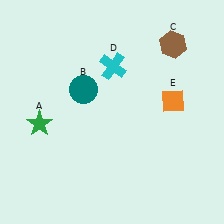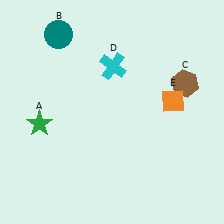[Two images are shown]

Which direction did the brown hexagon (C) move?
The brown hexagon (C) moved down.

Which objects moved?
The objects that moved are: the teal circle (B), the brown hexagon (C).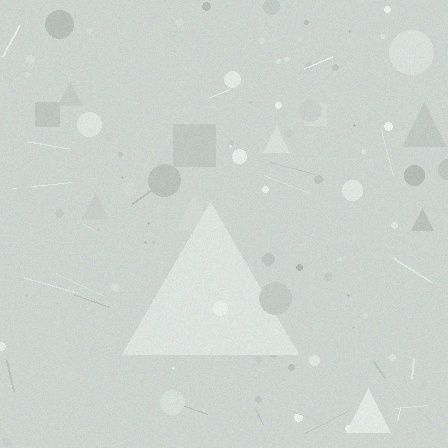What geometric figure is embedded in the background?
A triangle is embedded in the background.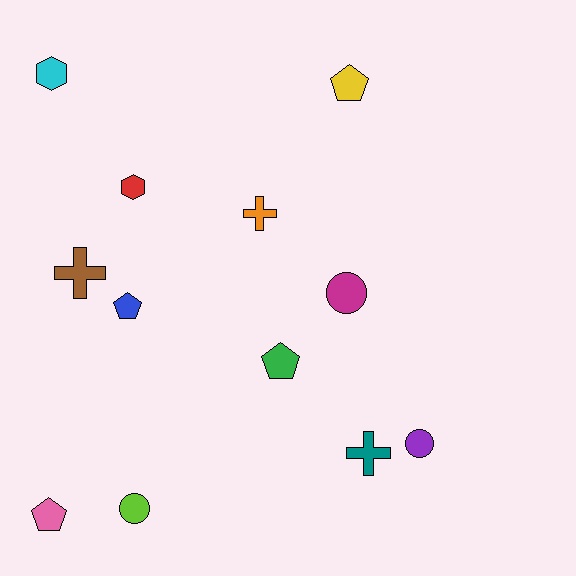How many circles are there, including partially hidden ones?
There are 3 circles.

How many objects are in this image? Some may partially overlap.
There are 12 objects.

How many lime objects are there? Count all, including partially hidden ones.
There is 1 lime object.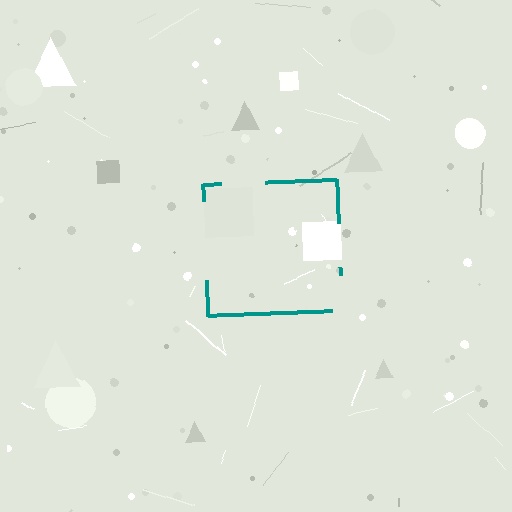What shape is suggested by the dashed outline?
The dashed outline suggests a square.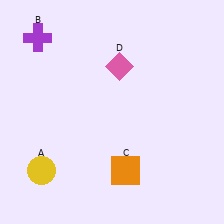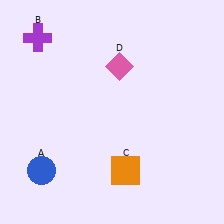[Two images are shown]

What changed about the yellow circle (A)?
In Image 1, A is yellow. In Image 2, it changed to blue.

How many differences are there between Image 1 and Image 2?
There is 1 difference between the two images.